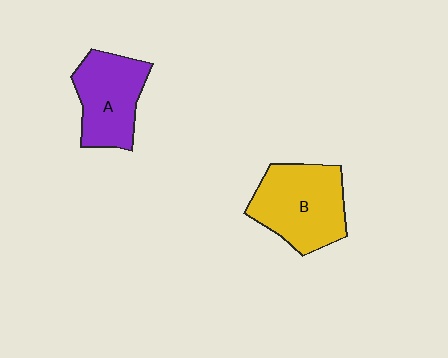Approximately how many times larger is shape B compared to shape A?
Approximately 1.2 times.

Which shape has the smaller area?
Shape A (purple).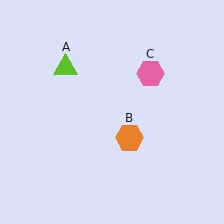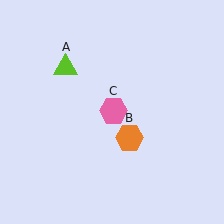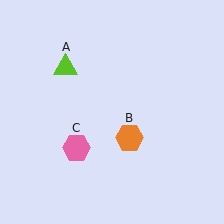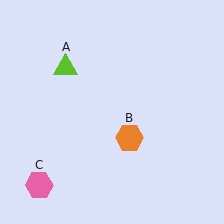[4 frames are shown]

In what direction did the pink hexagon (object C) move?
The pink hexagon (object C) moved down and to the left.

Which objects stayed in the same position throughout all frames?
Lime triangle (object A) and orange hexagon (object B) remained stationary.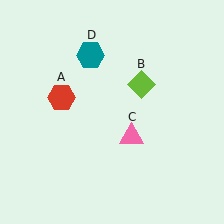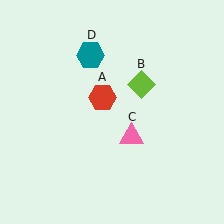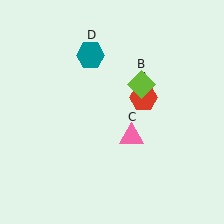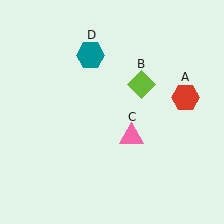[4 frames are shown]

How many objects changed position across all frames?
1 object changed position: red hexagon (object A).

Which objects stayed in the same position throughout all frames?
Lime diamond (object B) and pink triangle (object C) and teal hexagon (object D) remained stationary.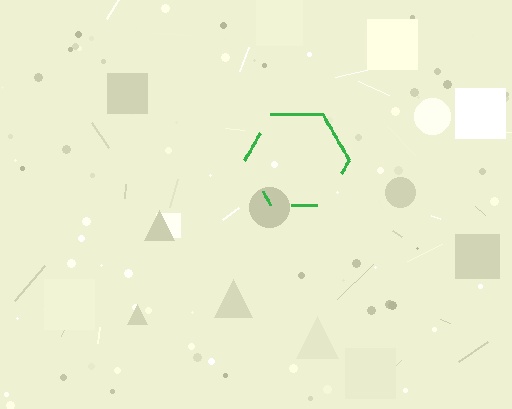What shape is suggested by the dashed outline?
The dashed outline suggests a hexagon.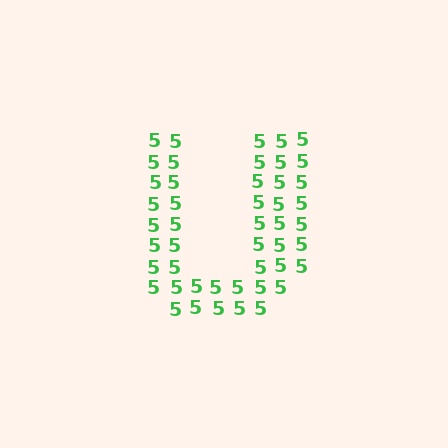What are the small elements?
The small elements are digit 5's.